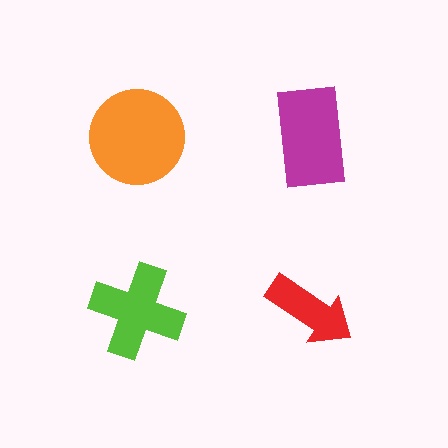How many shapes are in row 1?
2 shapes.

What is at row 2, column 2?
A red arrow.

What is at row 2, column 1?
A lime cross.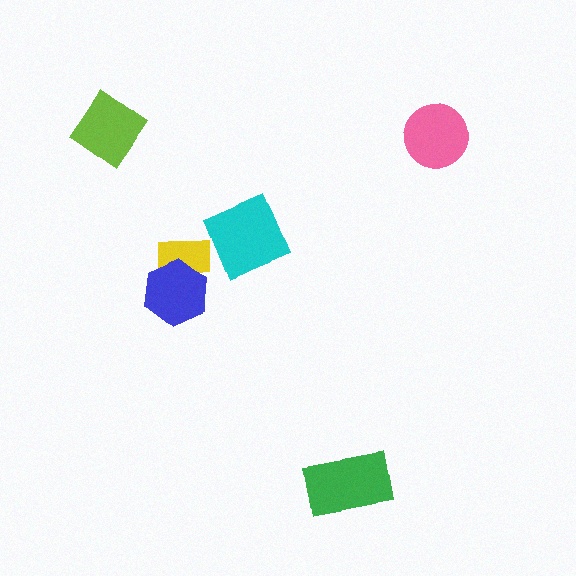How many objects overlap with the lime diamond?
0 objects overlap with the lime diamond.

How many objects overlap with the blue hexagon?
1 object overlaps with the blue hexagon.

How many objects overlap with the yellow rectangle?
1 object overlaps with the yellow rectangle.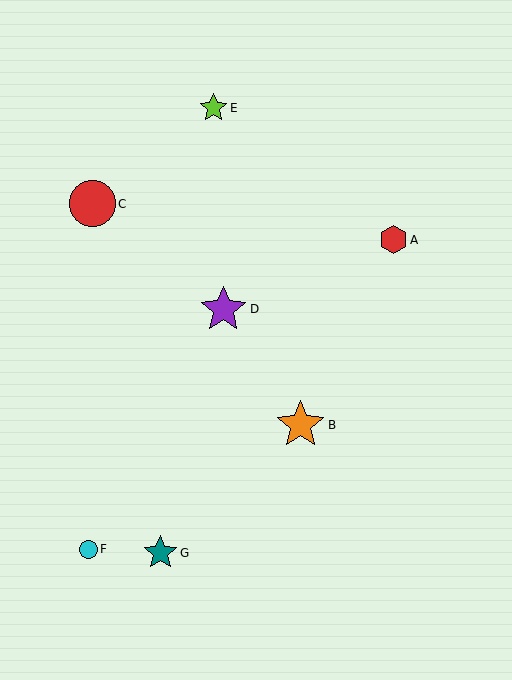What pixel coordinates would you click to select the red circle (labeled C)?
Click at (92, 204) to select the red circle C.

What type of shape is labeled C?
Shape C is a red circle.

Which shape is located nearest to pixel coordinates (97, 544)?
The cyan circle (labeled F) at (88, 549) is nearest to that location.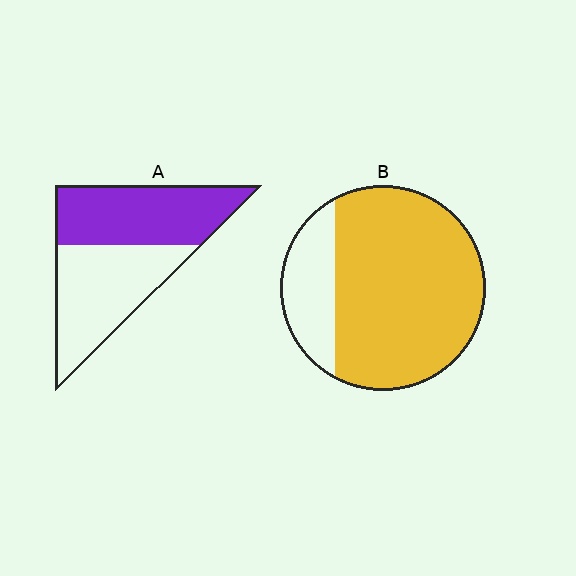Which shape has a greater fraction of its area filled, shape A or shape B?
Shape B.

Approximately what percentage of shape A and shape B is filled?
A is approximately 50% and B is approximately 80%.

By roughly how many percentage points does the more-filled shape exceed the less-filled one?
By roughly 30 percentage points (B over A).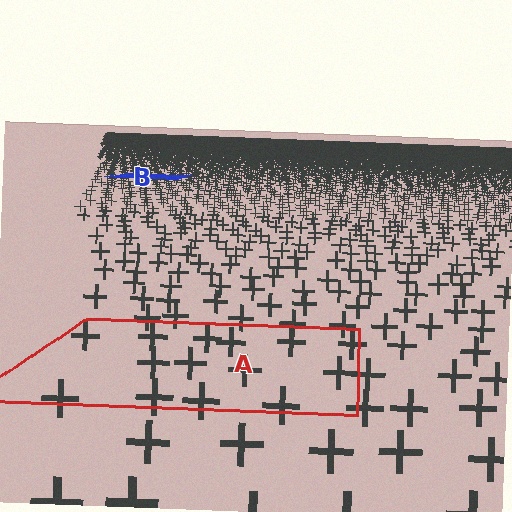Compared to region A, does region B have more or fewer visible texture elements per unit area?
Region B has more texture elements per unit area — they are packed more densely because it is farther away.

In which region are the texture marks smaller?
The texture marks are smaller in region B, because it is farther away.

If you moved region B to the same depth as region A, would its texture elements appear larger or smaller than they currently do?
They would appear larger. At a closer depth, the same texture elements are projected at a bigger on-screen size.